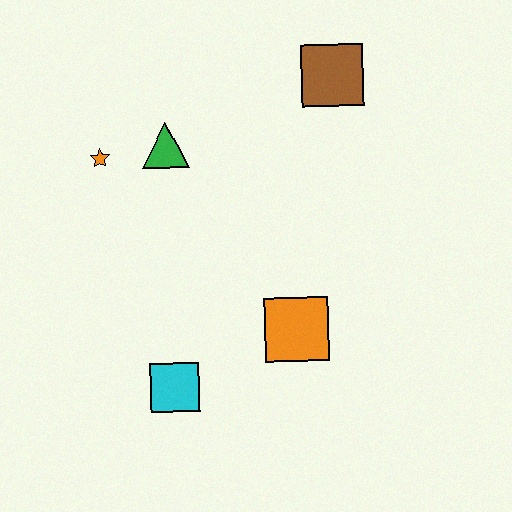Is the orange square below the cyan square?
No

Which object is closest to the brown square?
The green triangle is closest to the brown square.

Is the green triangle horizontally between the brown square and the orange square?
No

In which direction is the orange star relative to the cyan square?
The orange star is above the cyan square.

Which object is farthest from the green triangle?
The cyan square is farthest from the green triangle.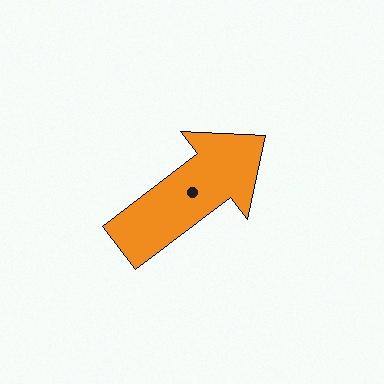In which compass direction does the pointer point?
Northeast.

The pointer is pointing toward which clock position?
Roughly 2 o'clock.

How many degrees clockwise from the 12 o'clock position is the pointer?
Approximately 53 degrees.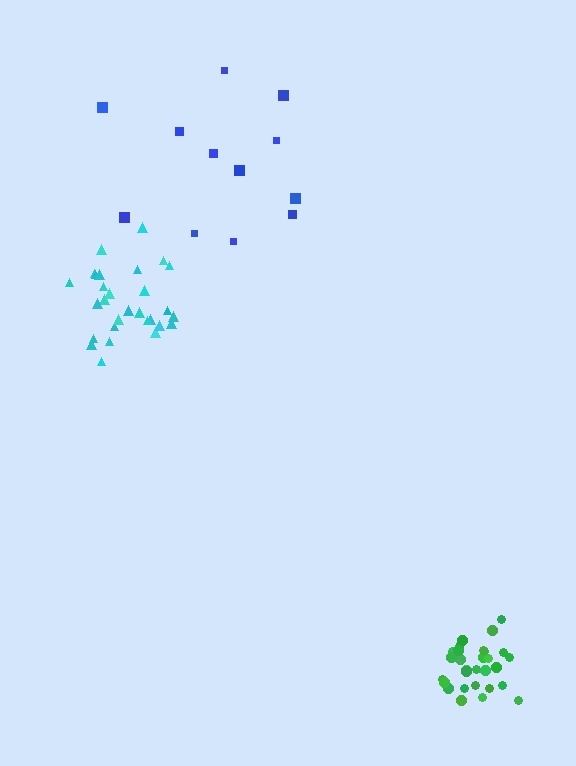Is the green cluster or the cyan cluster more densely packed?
Green.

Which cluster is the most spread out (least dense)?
Blue.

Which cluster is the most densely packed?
Green.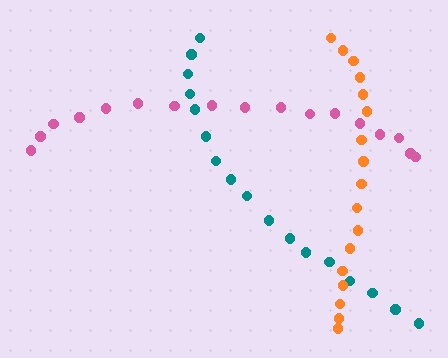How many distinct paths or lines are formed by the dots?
There are 3 distinct paths.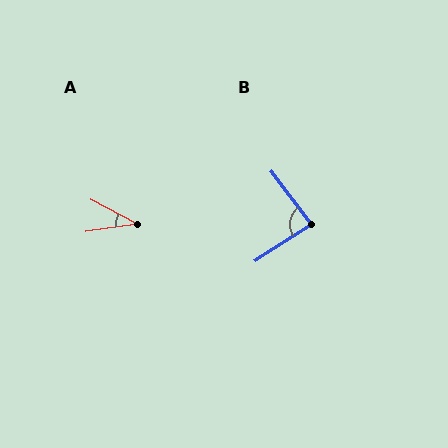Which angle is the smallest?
A, at approximately 36 degrees.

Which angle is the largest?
B, at approximately 86 degrees.